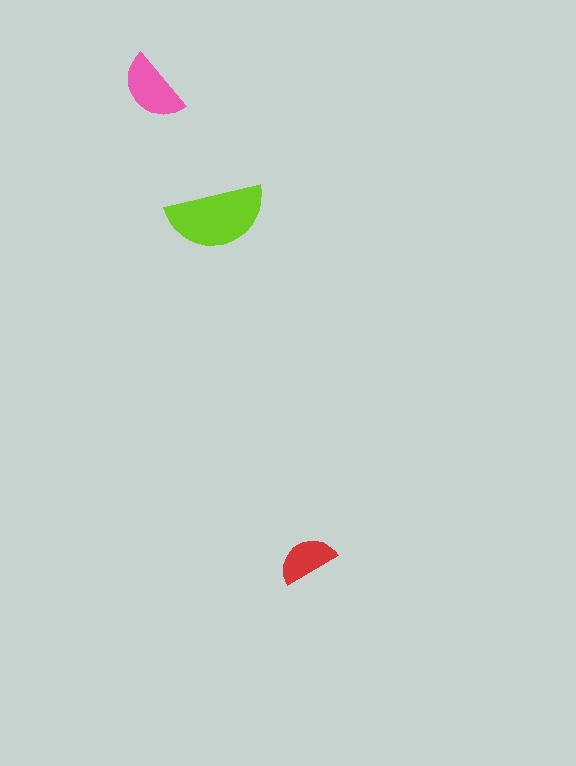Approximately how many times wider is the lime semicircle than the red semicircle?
About 1.5 times wider.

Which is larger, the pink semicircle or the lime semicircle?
The lime one.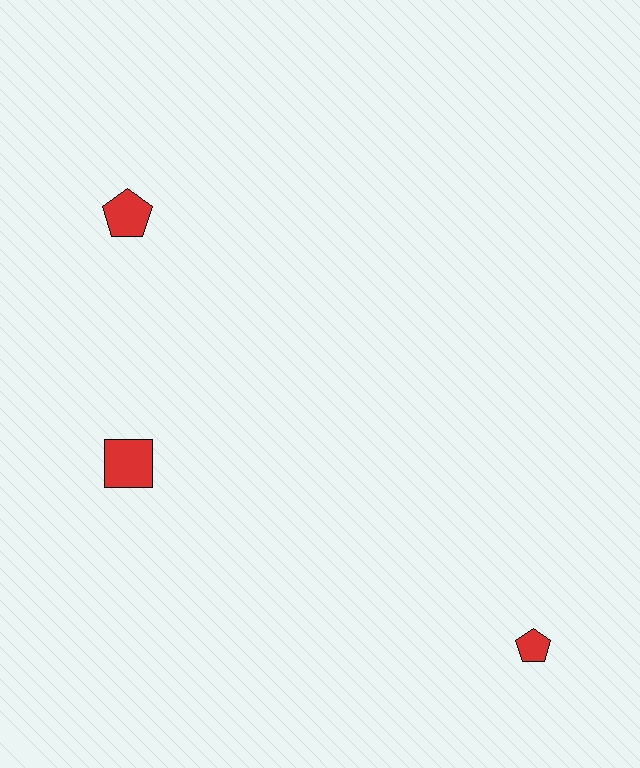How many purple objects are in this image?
There are no purple objects.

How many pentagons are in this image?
There are 2 pentagons.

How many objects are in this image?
There are 3 objects.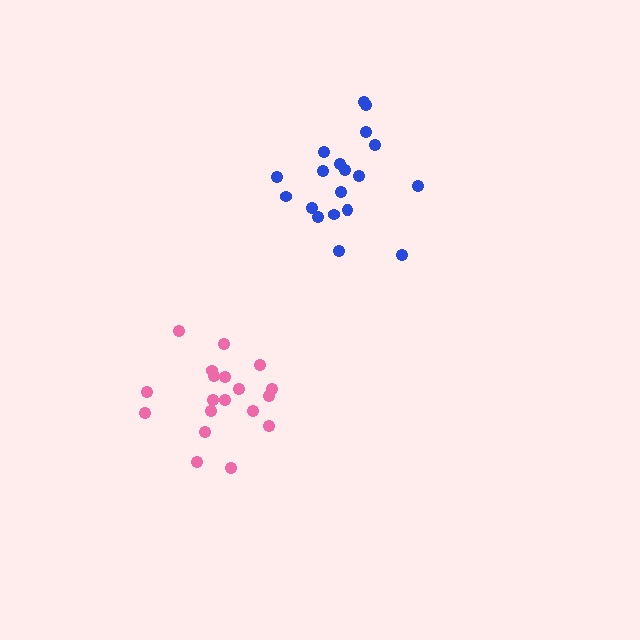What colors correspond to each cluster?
The clusters are colored: pink, blue.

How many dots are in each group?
Group 1: 19 dots, Group 2: 19 dots (38 total).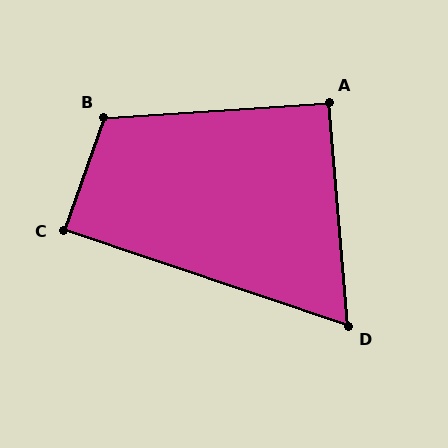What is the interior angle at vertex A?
Approximately 91 degrees (approximately right).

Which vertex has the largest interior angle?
B, at approximately 113 degrees.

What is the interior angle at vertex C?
Approximately 89 degrees (approximately right).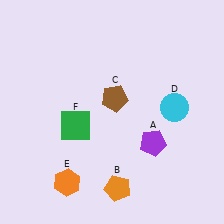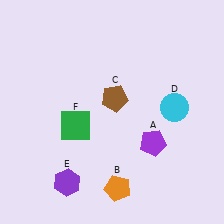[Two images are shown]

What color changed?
The hexagon (E) changed from orange in Image 1 to purple in Image 2.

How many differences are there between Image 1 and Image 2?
There is 1 difference between the two images.